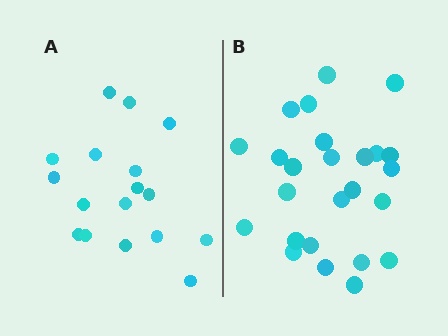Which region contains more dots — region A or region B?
Region B (the right region) has more dots.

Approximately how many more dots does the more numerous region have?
Region B has roughly 8 or so more dots than region A.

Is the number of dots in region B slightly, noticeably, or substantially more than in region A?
Region B has substantially more. The ratio is roughly 1.5 to 1.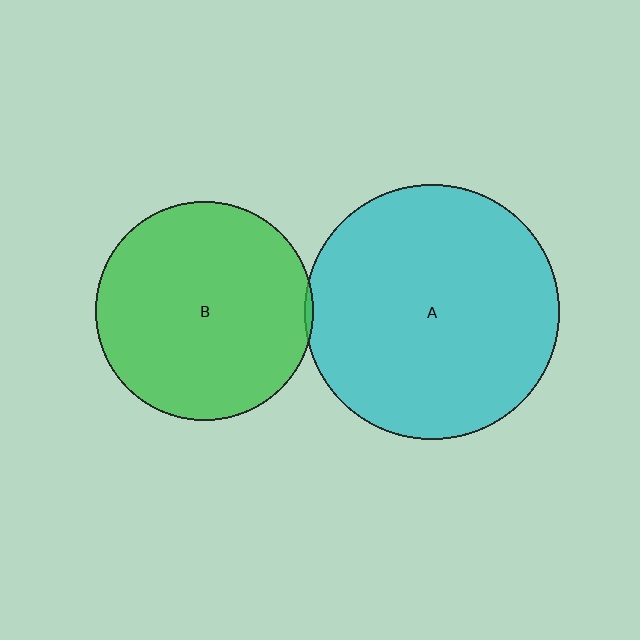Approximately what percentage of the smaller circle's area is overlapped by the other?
Approximately 5%.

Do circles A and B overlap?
Yes.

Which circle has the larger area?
Circle A (cyan).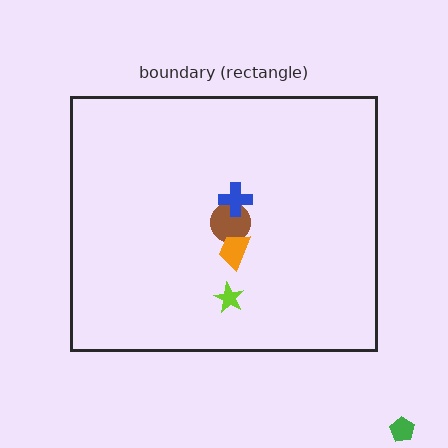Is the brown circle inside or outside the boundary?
Inside.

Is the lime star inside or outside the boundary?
Inside.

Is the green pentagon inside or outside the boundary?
Outside.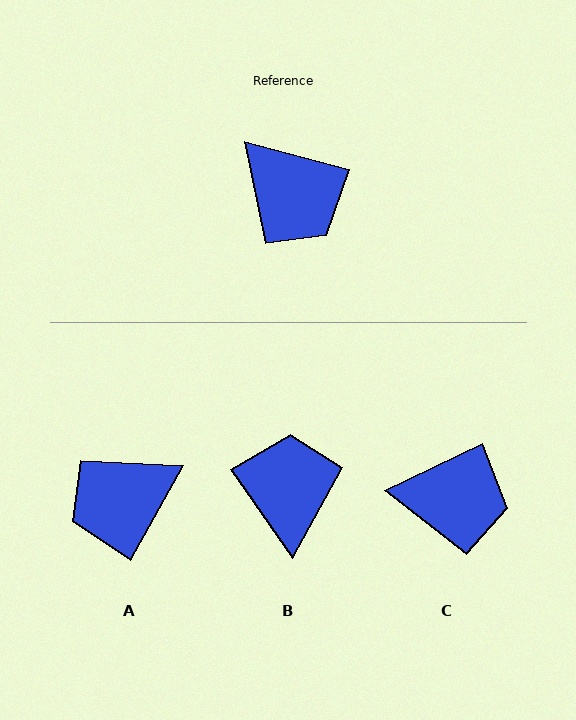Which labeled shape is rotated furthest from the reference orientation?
B, about 140 degrees away.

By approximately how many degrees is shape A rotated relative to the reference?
Approximately 104 degrees clockwise.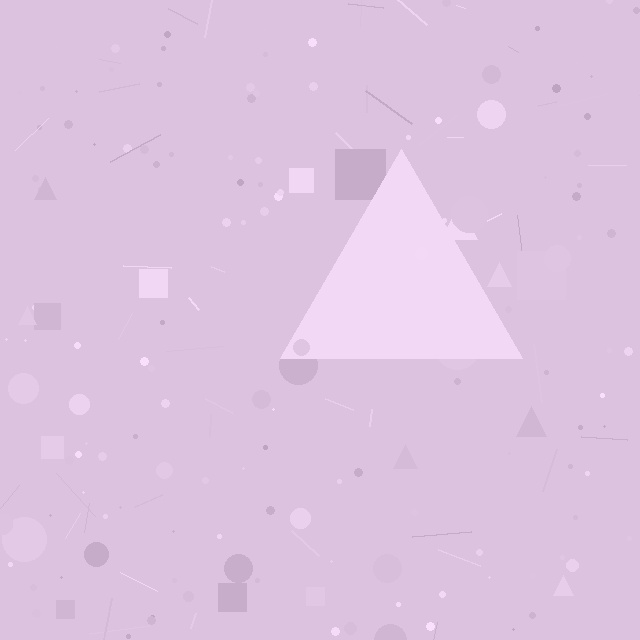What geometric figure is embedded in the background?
A triangle is embedded in the background.